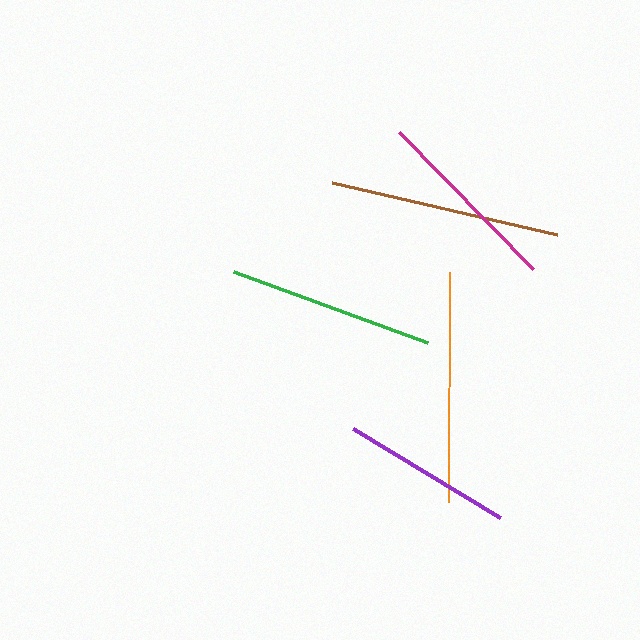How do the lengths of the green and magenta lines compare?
The green and magenta lines are approximately the same length.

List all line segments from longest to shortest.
From longest to shortest: brown, orange, green, magenta, purple.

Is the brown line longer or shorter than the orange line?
The brown line is longer than the orange line.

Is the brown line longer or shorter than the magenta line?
The brown line is longer than the magenta line.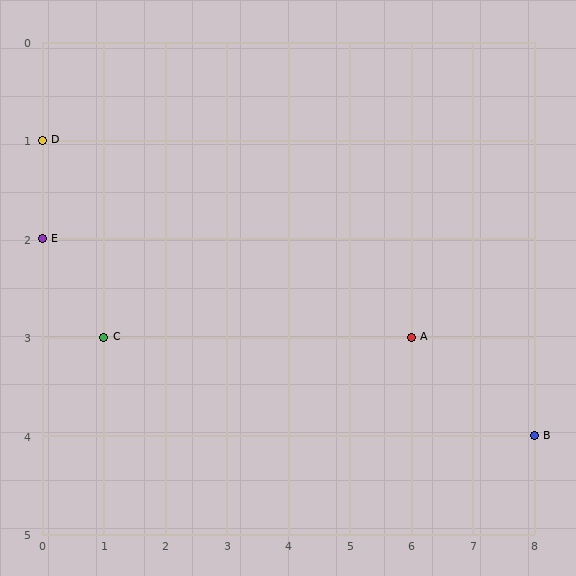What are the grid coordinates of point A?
Point A is at grid coordinates (6, 3).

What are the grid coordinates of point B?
Point B is at grid coordinates (8, 4).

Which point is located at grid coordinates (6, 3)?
Point A is at (6, 3).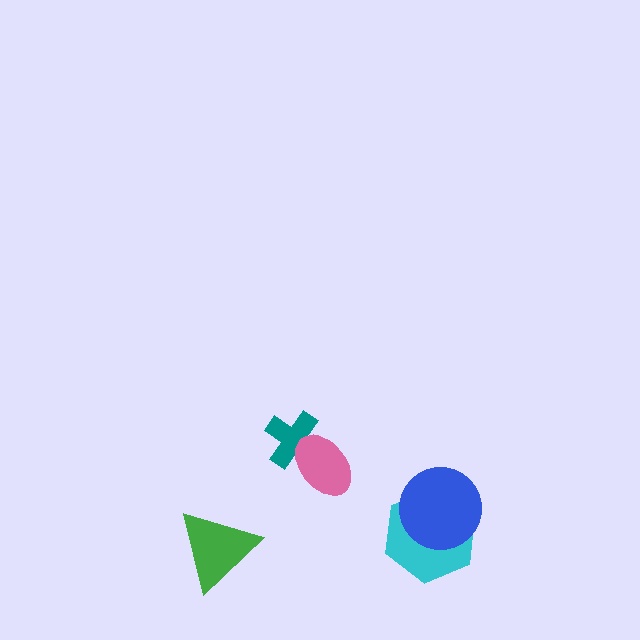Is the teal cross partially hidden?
Yes, it is partially covered by another shape.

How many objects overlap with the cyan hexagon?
1 object overlaps with the cyan hexagon.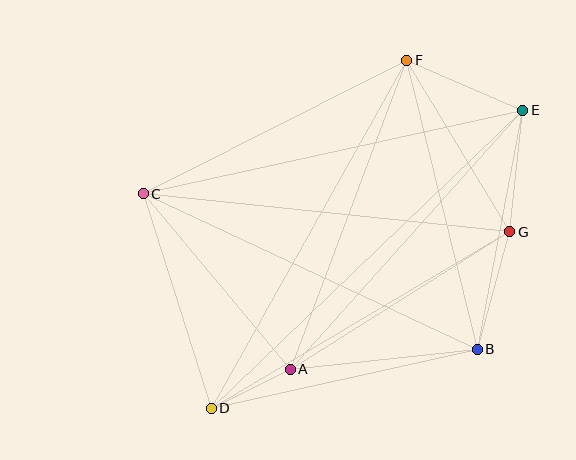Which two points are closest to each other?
Points A and D are closest to each other.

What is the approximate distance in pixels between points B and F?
The distance between B and F is approximately 297 pixels.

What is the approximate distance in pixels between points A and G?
The distance between A and G is approximately 259 pixels.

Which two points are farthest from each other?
Points D and E are farthest from each other.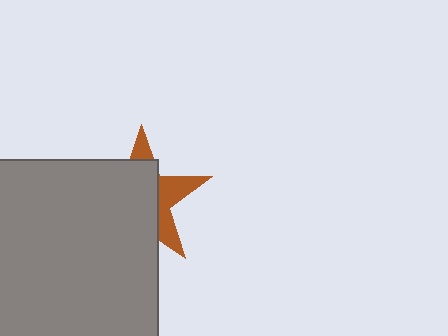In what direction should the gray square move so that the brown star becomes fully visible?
The gray square should move toward the lower-left. That is the shortest direction to clear the overlap and leave the brown star fully visible.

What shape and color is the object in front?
The object in front is a gray square.